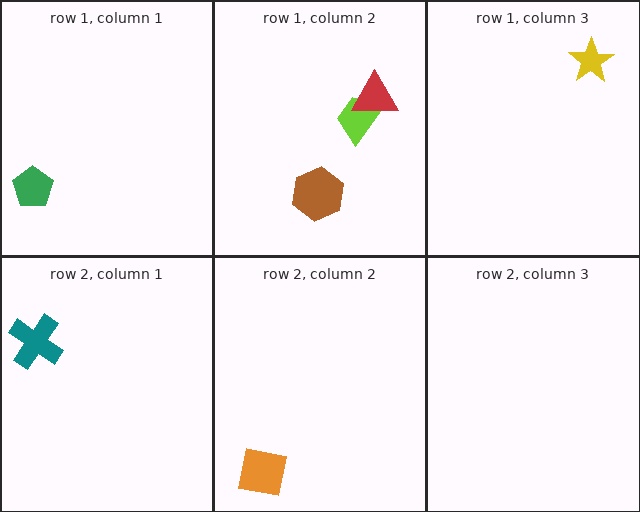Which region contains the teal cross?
The row 2, column 1 region.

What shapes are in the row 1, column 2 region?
The brown hexagon, the lime trapezoid, the red triangle.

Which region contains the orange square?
The row 2, column 2 region.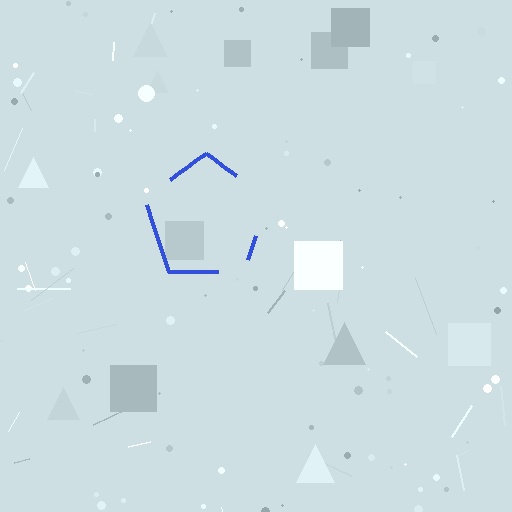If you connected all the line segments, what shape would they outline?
They would outline a pentagon.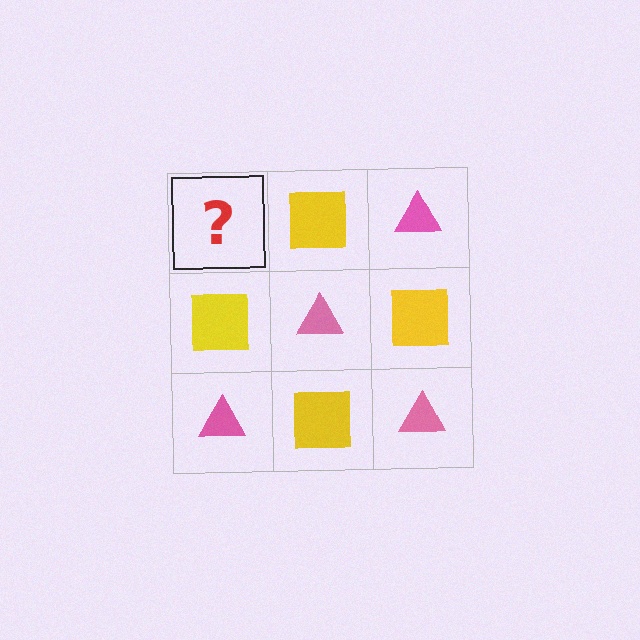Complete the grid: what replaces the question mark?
The question mark should be replaced with a pink triangle.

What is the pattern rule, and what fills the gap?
The rule is that it alternates pink triangle and yellow square in a checkerboard pattern. The gap should be filled with a pink triangle.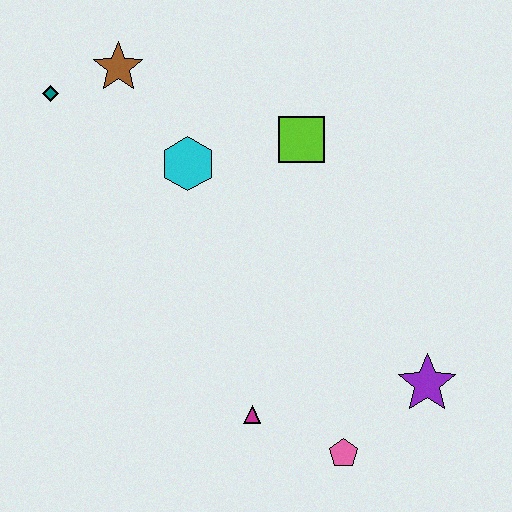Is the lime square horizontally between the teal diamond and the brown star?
No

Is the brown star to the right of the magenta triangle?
No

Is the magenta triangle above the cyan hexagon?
No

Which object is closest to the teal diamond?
The brown star is closest to the teal diamond.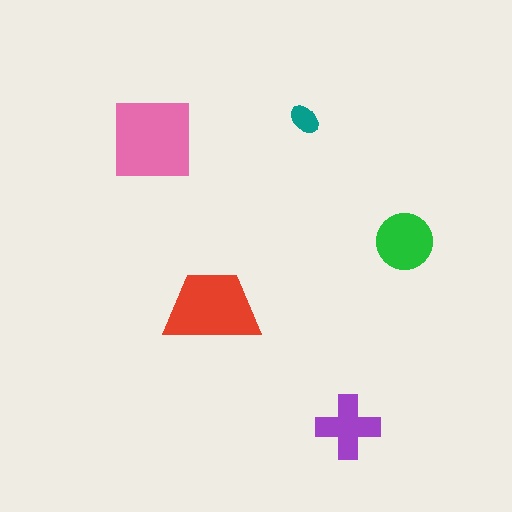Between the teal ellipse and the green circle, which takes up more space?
The green circle.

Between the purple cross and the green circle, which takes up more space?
The green circle.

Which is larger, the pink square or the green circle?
The pink square.